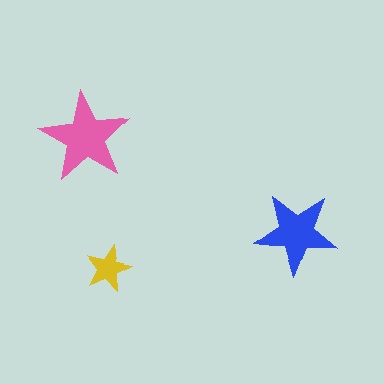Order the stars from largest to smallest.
the pink one, the blue one, the yellow one.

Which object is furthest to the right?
The blue star is rightmost.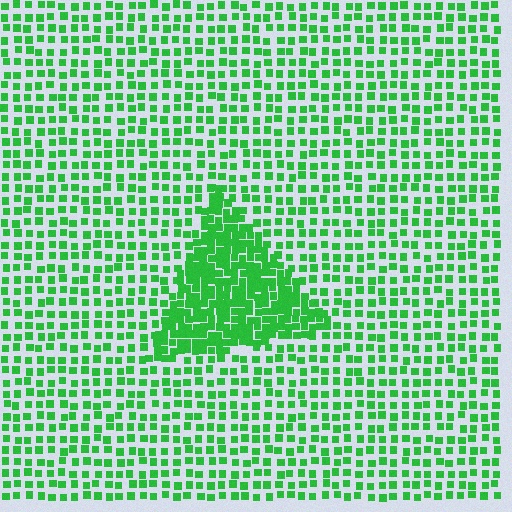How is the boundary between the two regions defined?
The boundary is defined by a change in element density (approximately 2.2x ratio). All elements are the same color, size, and shape.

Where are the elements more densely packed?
The elements are more densely packed inside the triangle boundary.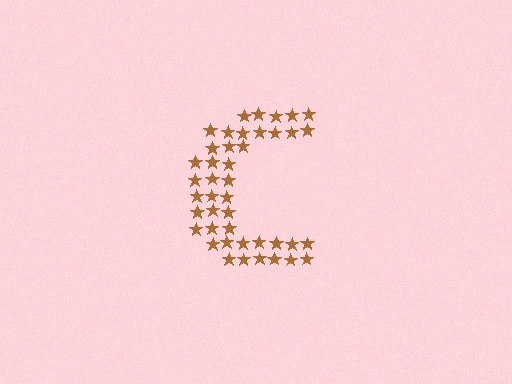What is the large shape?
The large shape is the letter C.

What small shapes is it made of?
It is made of small stars.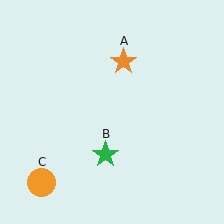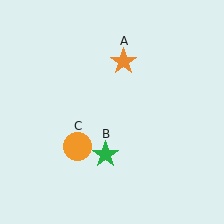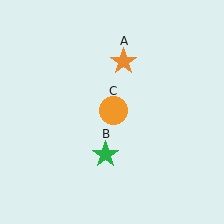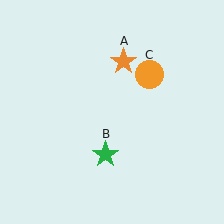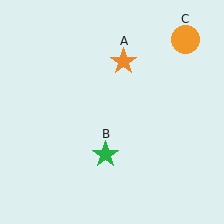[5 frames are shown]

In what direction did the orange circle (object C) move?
The orange circle (object C) moved up and to the right.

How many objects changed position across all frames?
1 object changed position: orange circle (object C).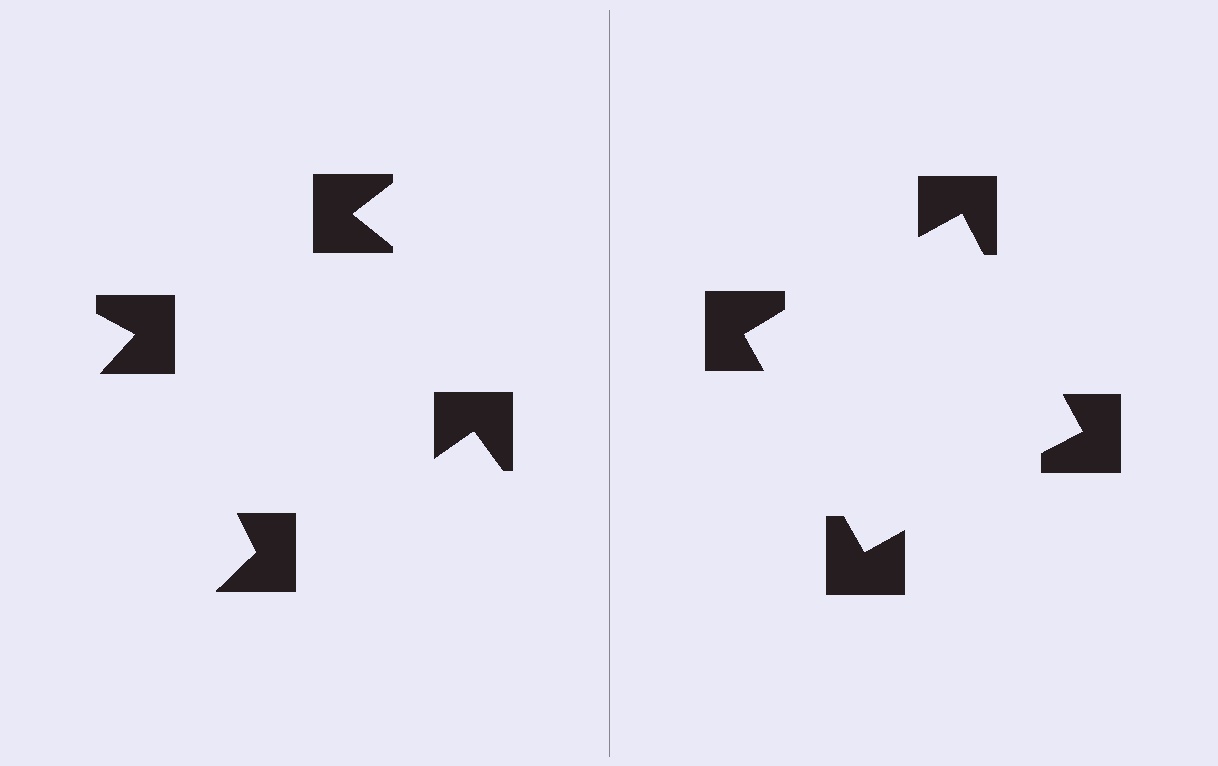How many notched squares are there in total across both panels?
8 — 4 on each side.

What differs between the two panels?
The notched squares are positioned identically on both sides; only the wedge orientations differ. On the right they align to a square; on the left they are misaligned.